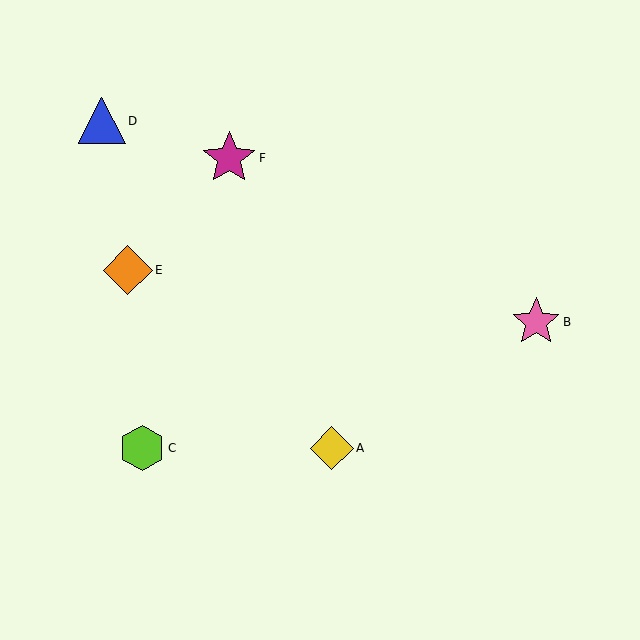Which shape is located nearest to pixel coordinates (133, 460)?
The lime hexagon (labeled C) at (142, 448) is nearest to that location.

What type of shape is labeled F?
Shape F is a magenta star.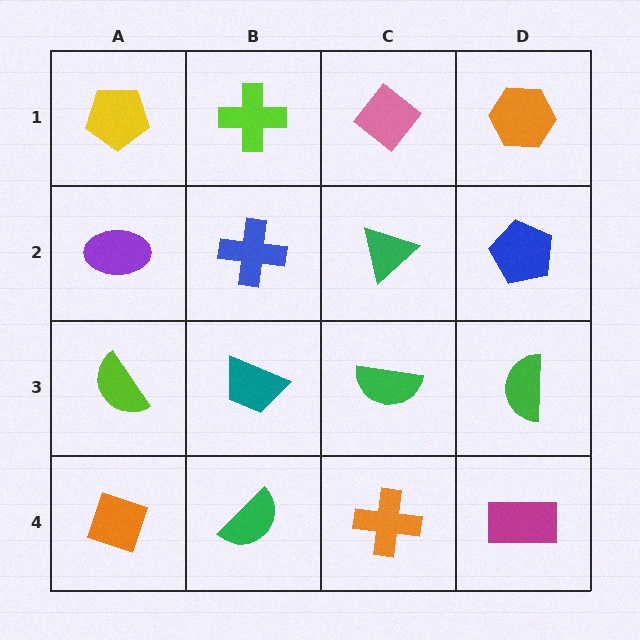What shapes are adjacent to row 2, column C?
A pink diamond (row 1, column C), a green semicircle (row 3, column C), a blue cross (row 2, column B), a blue pentagon (row 2, column D).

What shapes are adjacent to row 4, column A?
A lime semicircle (row 3, column A), a green semicircle (row 4, column B).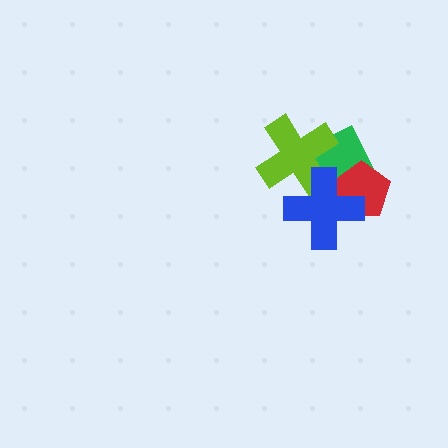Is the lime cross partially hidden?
Yes, it is partially covered by another shape.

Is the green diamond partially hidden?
Yes, it is partially covered by another shape.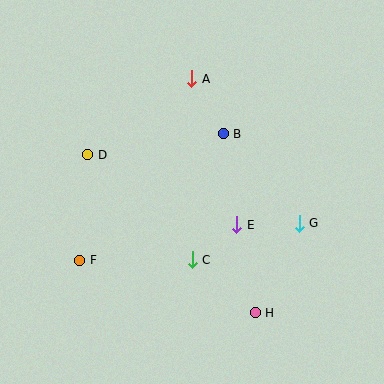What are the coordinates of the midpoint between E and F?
The midpoint between E and F is at (158, 242).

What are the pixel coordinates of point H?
Point H is at (255, 313).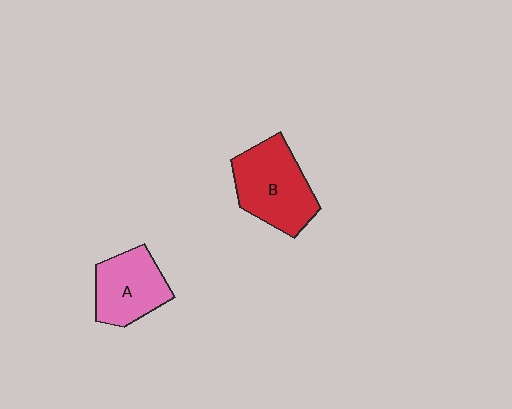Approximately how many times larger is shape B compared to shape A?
Approximately 1.3 times.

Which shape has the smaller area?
Shape A (pink).